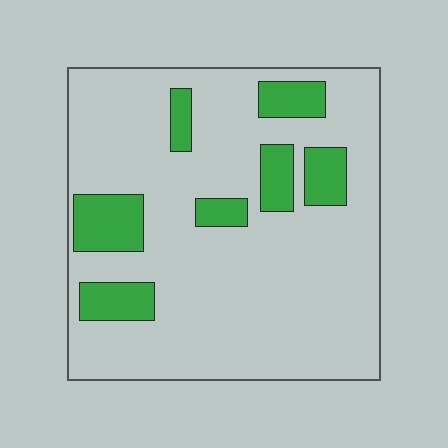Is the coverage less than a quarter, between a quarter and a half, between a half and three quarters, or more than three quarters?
Less than a quarter.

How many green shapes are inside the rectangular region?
7.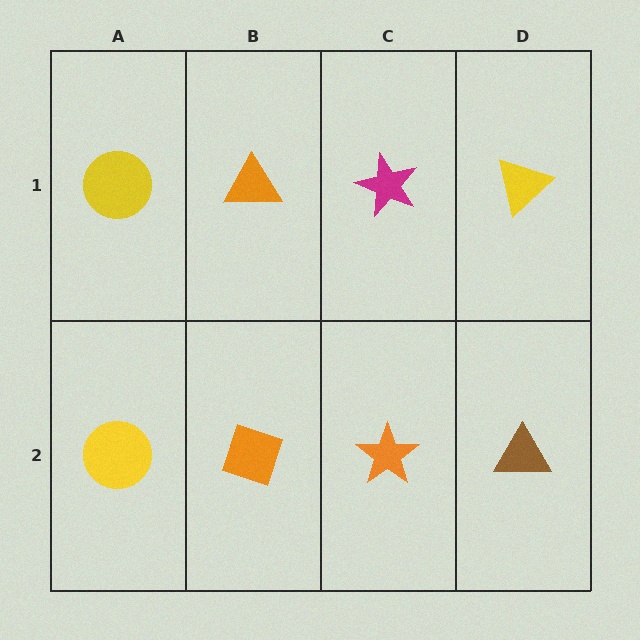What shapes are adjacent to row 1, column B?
An orange diamond (row 2, column B), a yellow circle (row 1, column A), a magenta star (row 1, column C).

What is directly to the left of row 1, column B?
A yellow circle.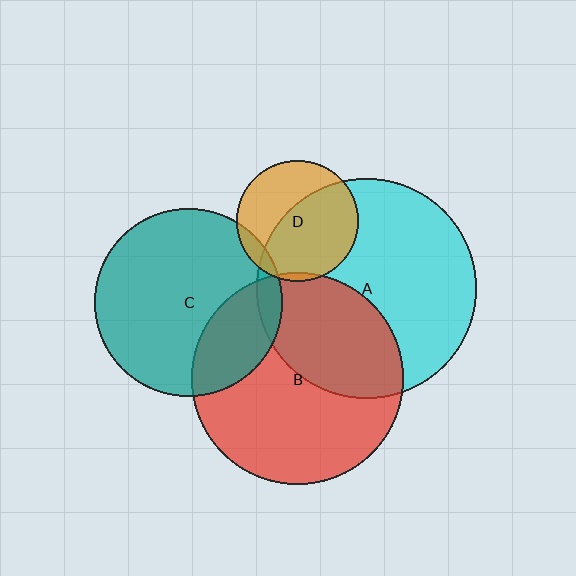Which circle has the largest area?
Circle A (cyan).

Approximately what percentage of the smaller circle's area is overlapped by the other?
Approximately 5%.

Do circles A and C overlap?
Yes.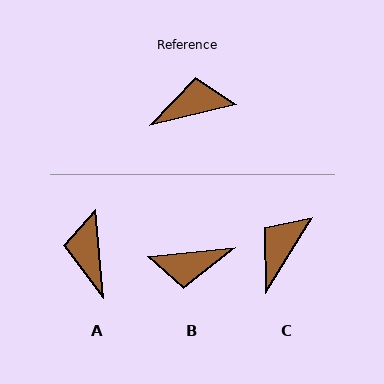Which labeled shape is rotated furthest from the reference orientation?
B, about 172 degrees away.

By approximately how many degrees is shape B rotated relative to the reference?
Approximately 172 degrees counter-clockwise.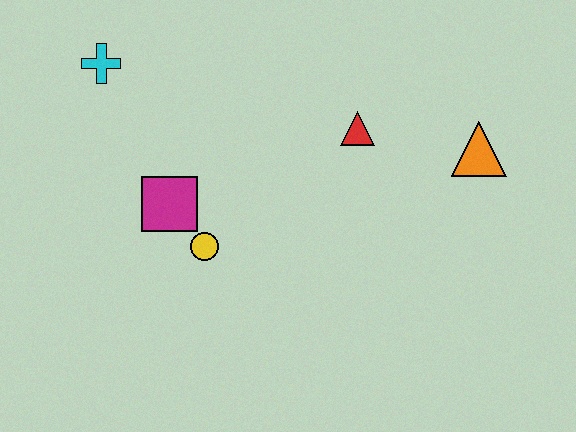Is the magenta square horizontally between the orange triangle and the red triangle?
No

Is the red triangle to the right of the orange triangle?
No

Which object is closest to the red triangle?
The orange triangle is closest to the red triangle.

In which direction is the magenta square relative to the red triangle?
The magenta square is to the left of the red triangle.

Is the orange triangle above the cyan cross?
No